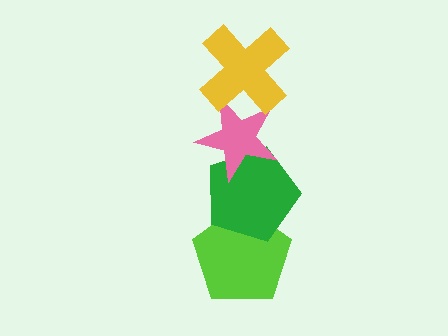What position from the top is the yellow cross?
The yellow cross is 1st from the top.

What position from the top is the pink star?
The pink star is 2nd from the top.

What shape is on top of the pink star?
The yellow cross is on top of the pink star.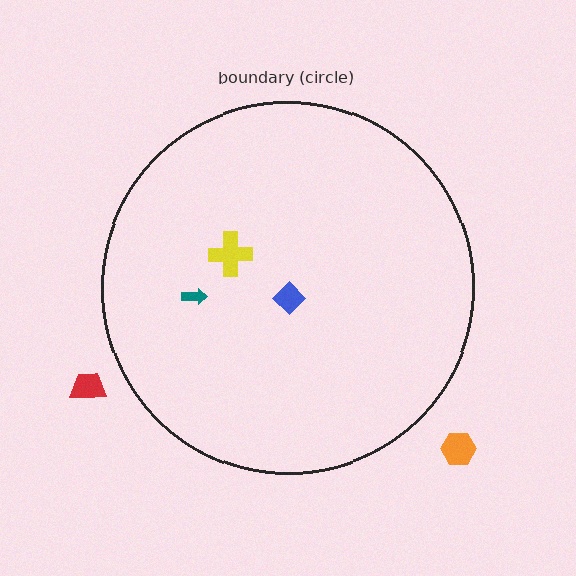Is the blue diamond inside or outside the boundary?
Inside.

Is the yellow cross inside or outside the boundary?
Inside.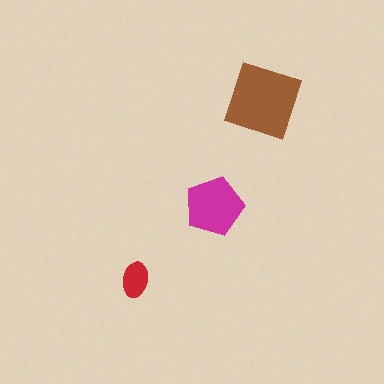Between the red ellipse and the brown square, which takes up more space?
The brown square.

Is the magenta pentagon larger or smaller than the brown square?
Smaller.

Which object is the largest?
The brown square.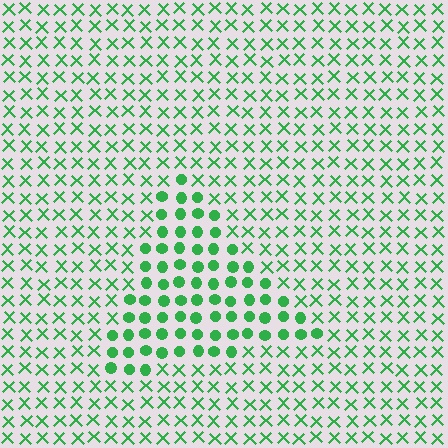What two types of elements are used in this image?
The image uses circles inside the triangle region and X marks outside it.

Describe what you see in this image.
The image is filled with small green elements arranged in a uniform grid. A triangle-shaped region contains circles, while the surrounding area contains X marks. The boundary is defined purely by the change in element shape.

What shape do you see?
I see a triangle.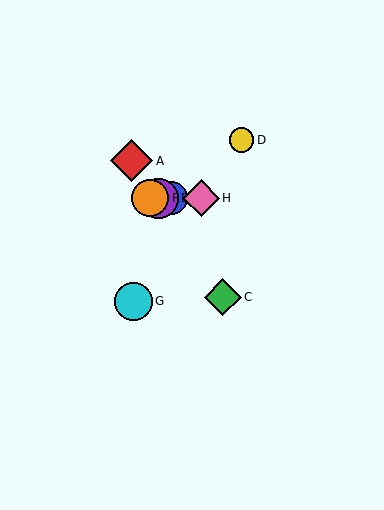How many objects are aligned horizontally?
4 objects (B, E, F, H) are aligned horizontally.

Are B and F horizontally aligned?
Yes, both are at y≈198.